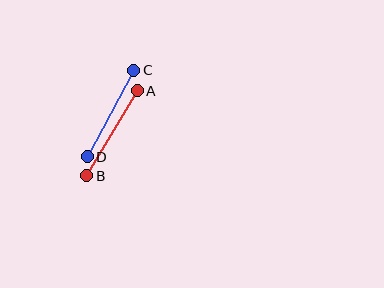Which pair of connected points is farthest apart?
Points A and B are farthest apart.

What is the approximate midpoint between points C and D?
The midpoint is at approximately (111, 114) pixels.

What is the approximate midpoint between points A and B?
The midpoint is at approximately (112, 133) pixels.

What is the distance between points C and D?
The distance is approximately 98 pixels.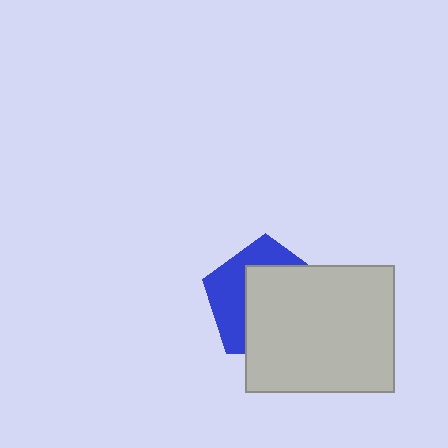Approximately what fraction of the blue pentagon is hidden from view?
Roughly 60% of the blue pentagon is hidden behind the light gray rectangle.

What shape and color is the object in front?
The object in front is a light gray rectangle.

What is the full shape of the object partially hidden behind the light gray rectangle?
The partially hidden object is a blue pentagon.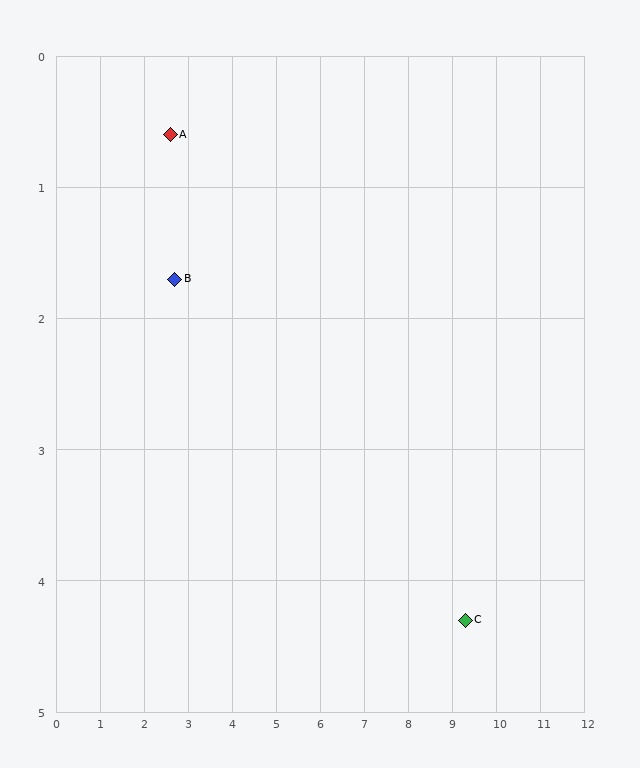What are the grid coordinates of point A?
Point A is at approximately (2.6, 0.6).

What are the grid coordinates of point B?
Point B is at approximately (2.7, 1.7).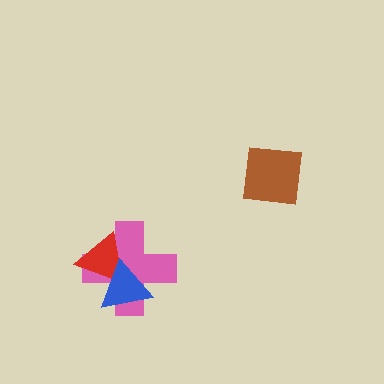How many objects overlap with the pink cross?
2 objects overlap with the pink cross.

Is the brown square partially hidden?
No, no other shape covers it.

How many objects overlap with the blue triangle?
2 objects overlap with the blue triangle.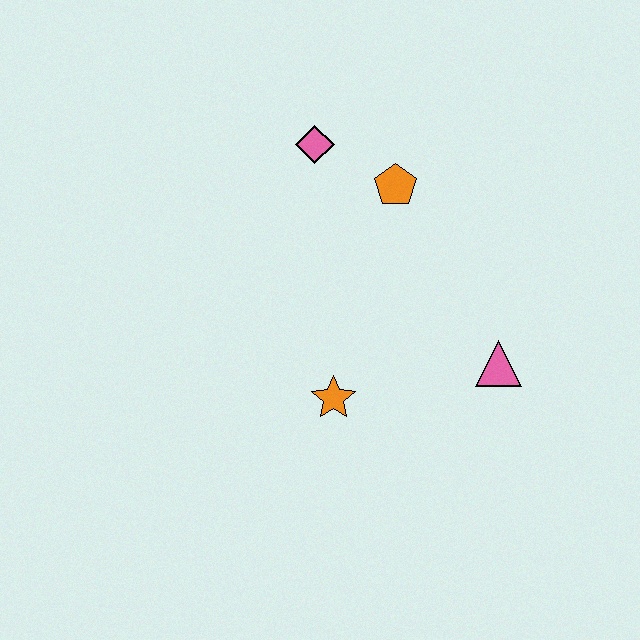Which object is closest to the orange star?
The pink triangle is closest to the orange star.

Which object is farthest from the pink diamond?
The pink triangle is farthest from the pink diamond.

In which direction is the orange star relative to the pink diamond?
The orange star is below the pink diamond.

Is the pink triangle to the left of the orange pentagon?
No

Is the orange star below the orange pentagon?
Yes